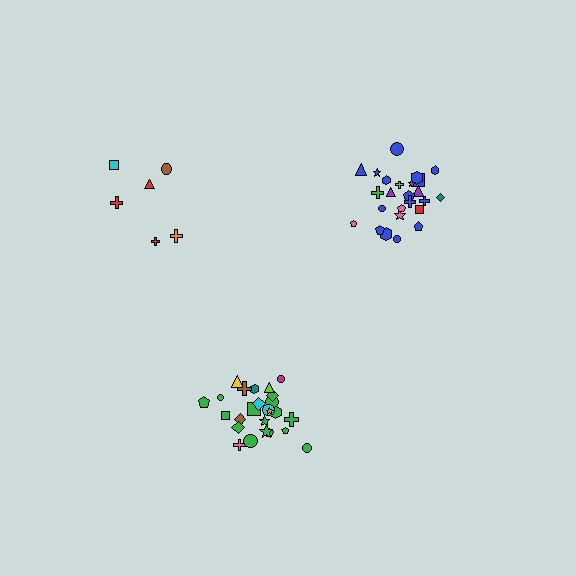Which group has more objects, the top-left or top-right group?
The top-right group.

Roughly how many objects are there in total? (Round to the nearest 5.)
Roughly 55 objects in total.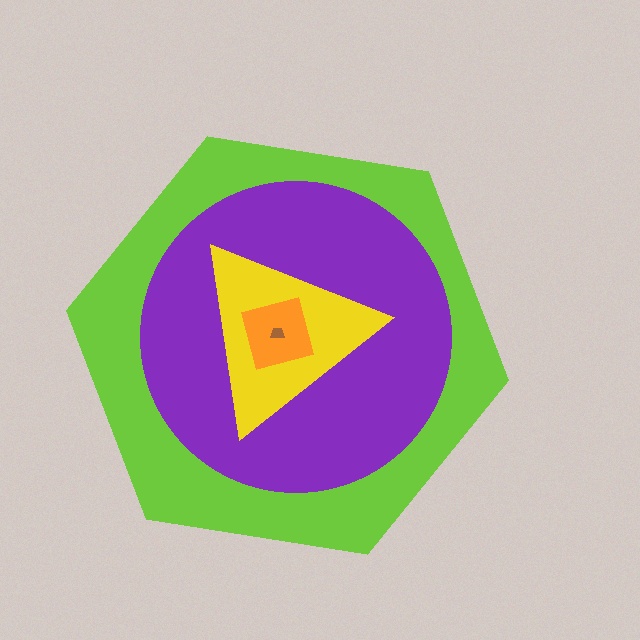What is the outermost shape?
The lime hexagon.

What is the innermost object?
The brown trapezoid.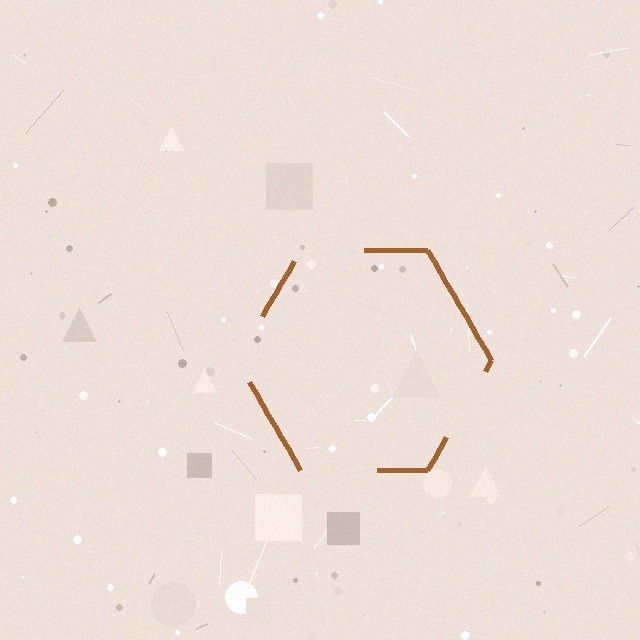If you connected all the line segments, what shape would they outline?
They would outline a hexagon.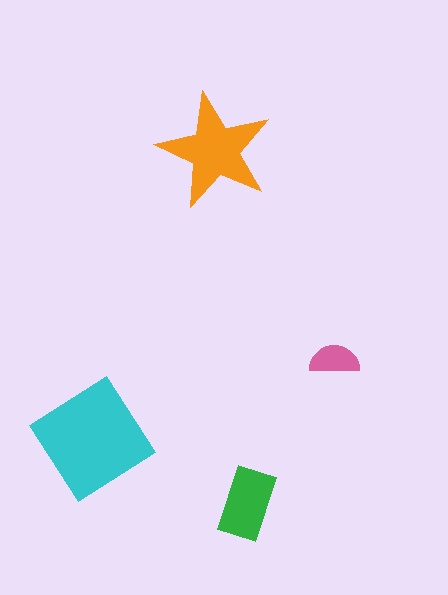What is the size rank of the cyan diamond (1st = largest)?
1st.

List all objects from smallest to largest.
The pink semicircle, the green rectangle, the orange star, the cyan diamond.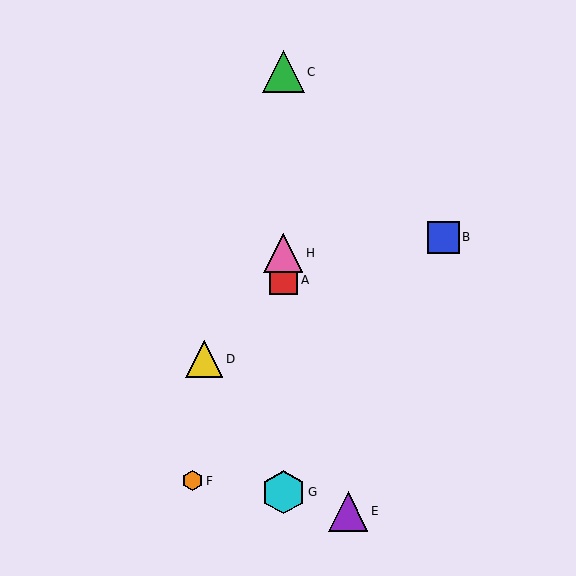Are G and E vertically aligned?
No, G is at x≈283 and E is at x≈348.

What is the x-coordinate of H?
Object H is at x≈283.